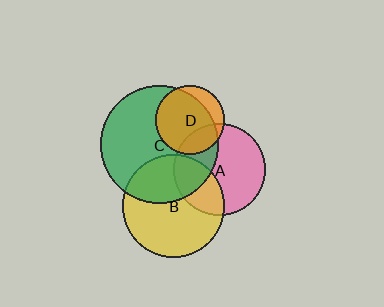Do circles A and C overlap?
Yes.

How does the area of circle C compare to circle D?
Approximately 2.9 times.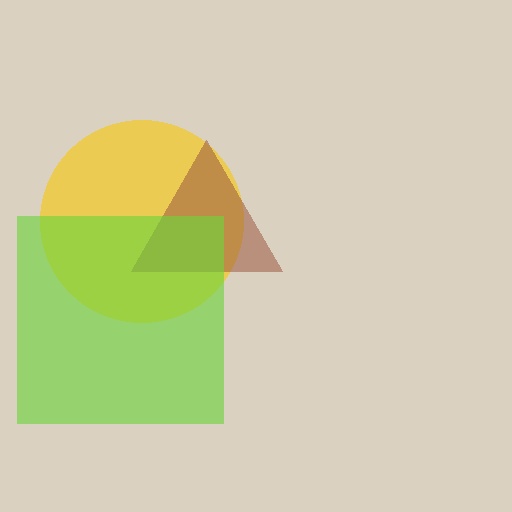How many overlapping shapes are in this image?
There are 3 overlapping shapes in the image.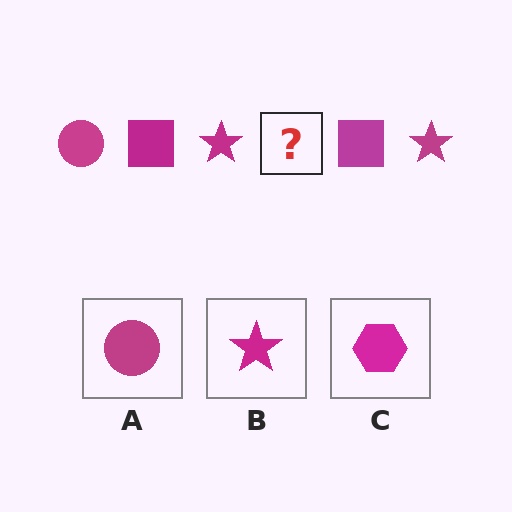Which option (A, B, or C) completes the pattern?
A.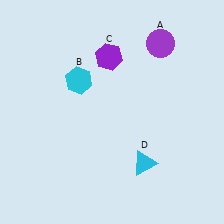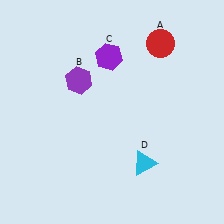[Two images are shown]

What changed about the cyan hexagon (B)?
In Image 1, B is cyan. In Image 2, it changed to purple.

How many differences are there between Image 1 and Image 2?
There are 2 differences between the two images.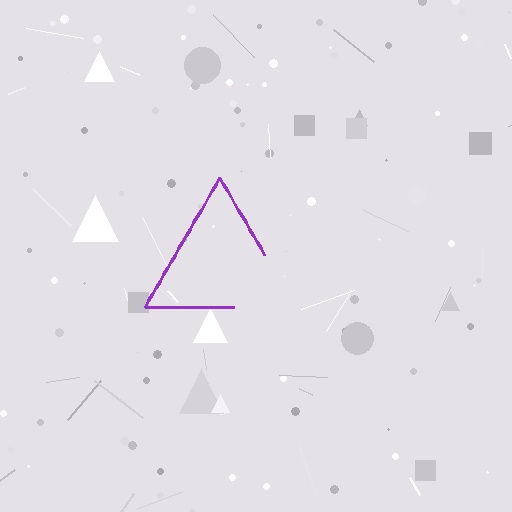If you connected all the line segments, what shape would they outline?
They would outline a triangle.